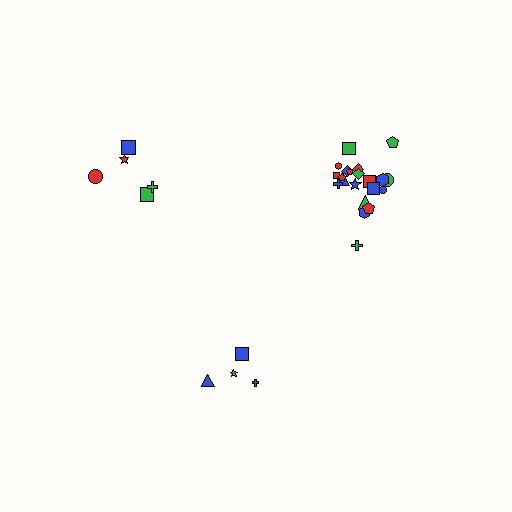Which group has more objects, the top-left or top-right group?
The top-right group.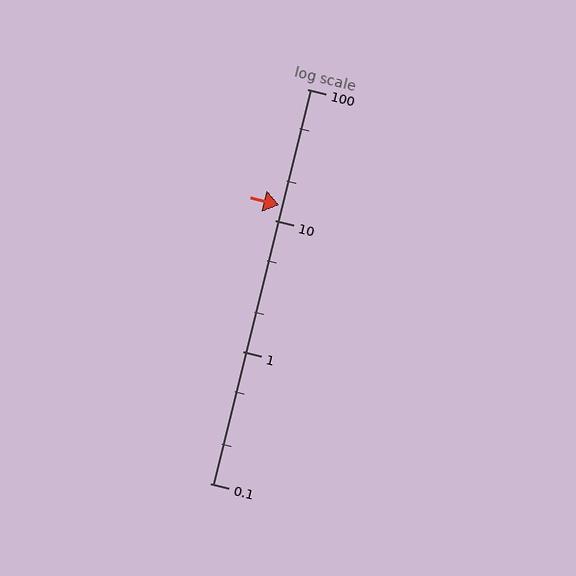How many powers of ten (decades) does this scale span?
The scale spans 3 decades, from 0.1 to 100.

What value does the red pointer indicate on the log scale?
The pointer indicates approximately 13.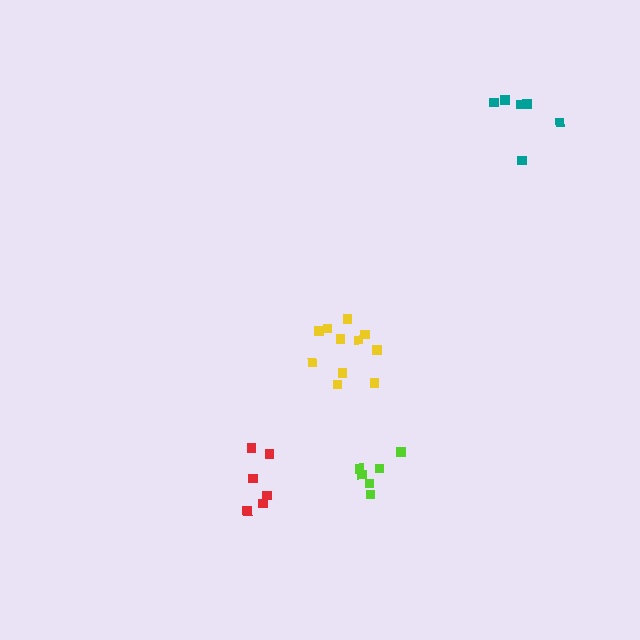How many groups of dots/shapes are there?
There are 4 groups.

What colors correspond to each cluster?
The clusters are colored: red, yellow, teal, lime.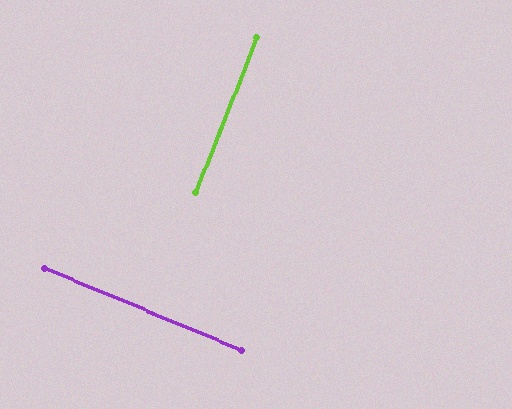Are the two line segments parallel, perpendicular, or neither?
Perpendicular — they meet at approximately 89°.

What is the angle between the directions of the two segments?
Approximately 89 degrees.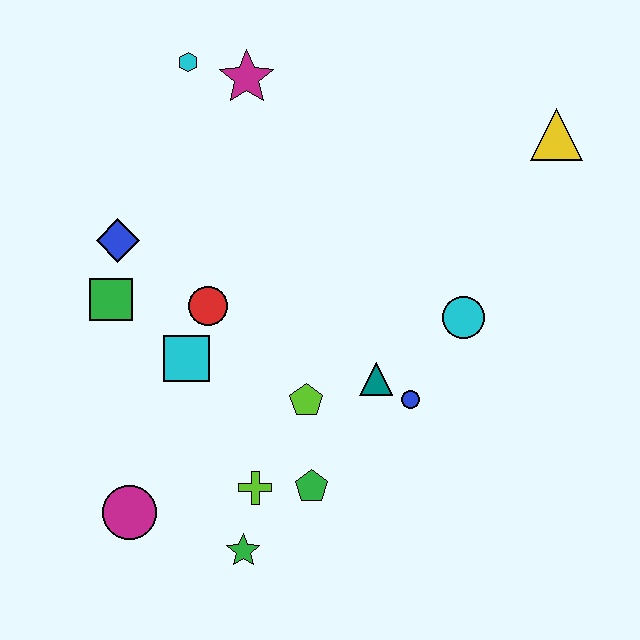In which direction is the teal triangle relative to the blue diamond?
The teal triangle is to the right of the blue diamond.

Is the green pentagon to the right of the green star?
Yes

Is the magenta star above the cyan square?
Yes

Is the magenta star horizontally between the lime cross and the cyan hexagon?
Yes